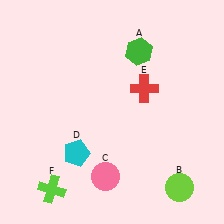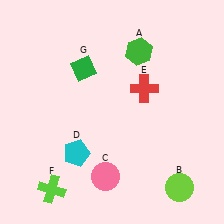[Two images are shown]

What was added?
A green diamond (G) was added in Image 2.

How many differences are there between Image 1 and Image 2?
There is 1 difference between the two images.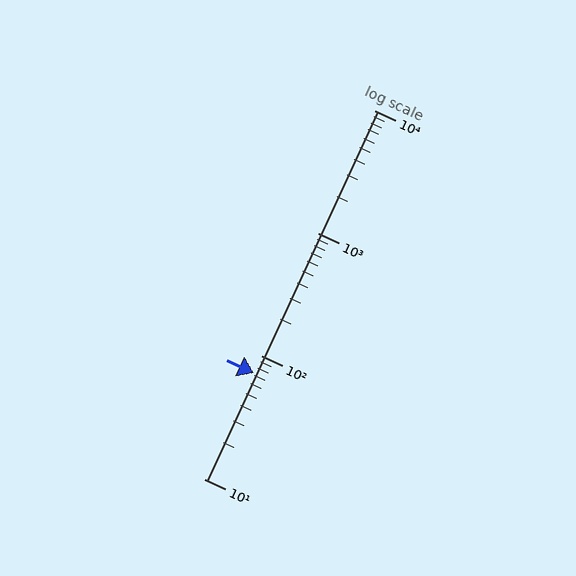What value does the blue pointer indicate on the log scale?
The pointer indicates approximately 73.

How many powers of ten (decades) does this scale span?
The scale spans 3 decades, from 10 to 10000.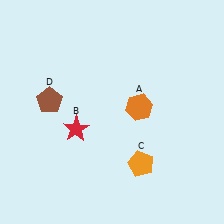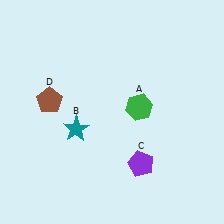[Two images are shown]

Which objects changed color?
A changed from orange to green. B changed from red to teal. C changed from orange to purple.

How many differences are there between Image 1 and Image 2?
There are 3 differences between the two images.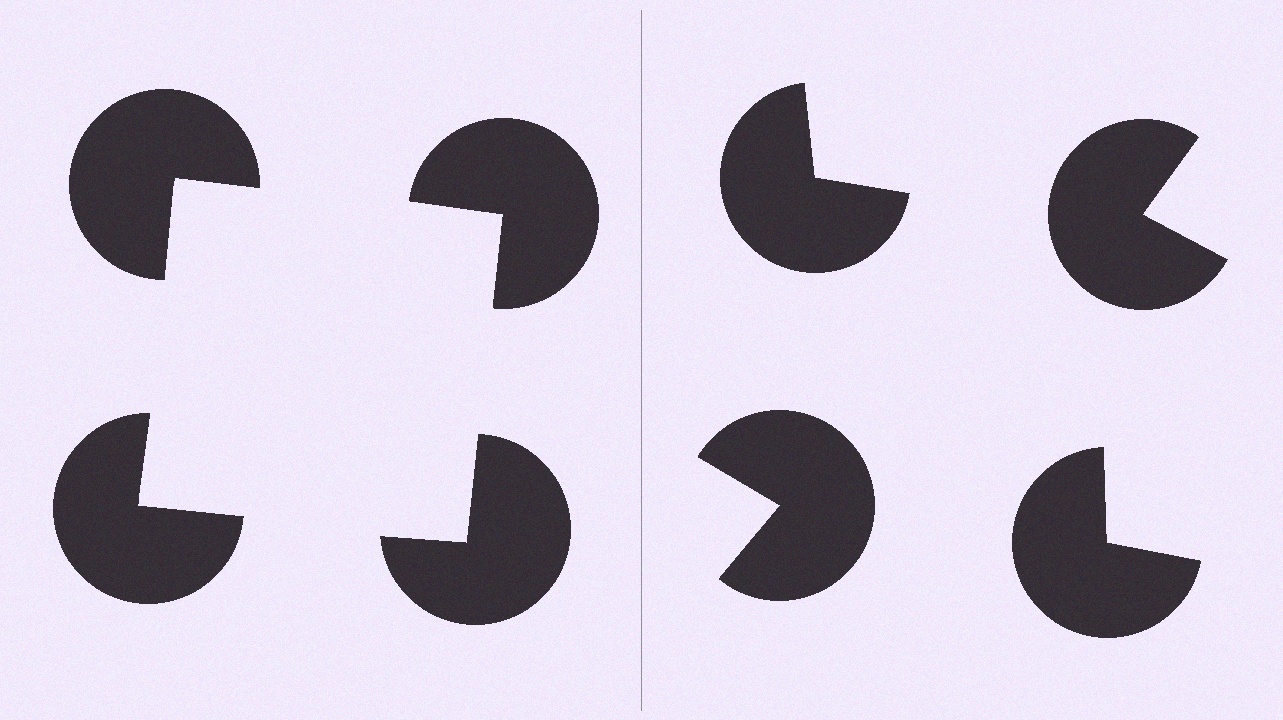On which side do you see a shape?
An illusory square appears on the left side. On the right side the wedge cuts are rotated, so no coherent shape forms.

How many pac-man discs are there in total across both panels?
8 — 4 on each side.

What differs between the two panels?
The pac-man discs are positioned identically on both sides; only the wedge orientations differ. On the left they align to a square; on the right they are misaligned.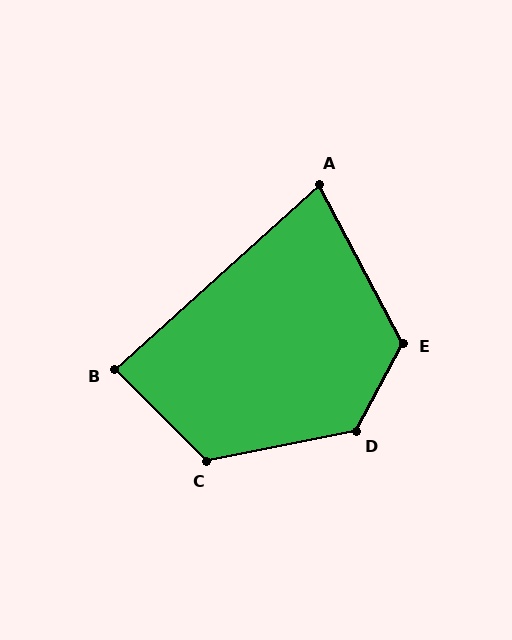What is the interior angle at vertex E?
Approximately 124 degrees (obtuse).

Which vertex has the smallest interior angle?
A, at approximately 76 degrees.